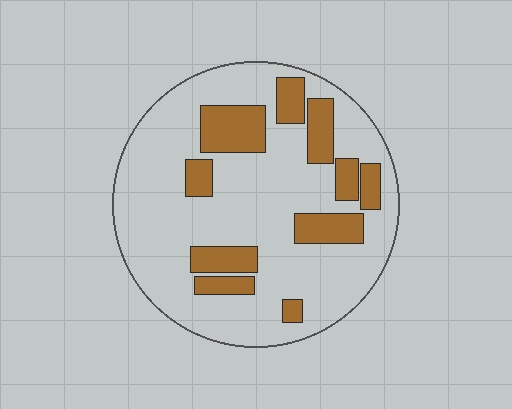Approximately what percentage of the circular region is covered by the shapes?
Approximately 25%.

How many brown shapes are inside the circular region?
10.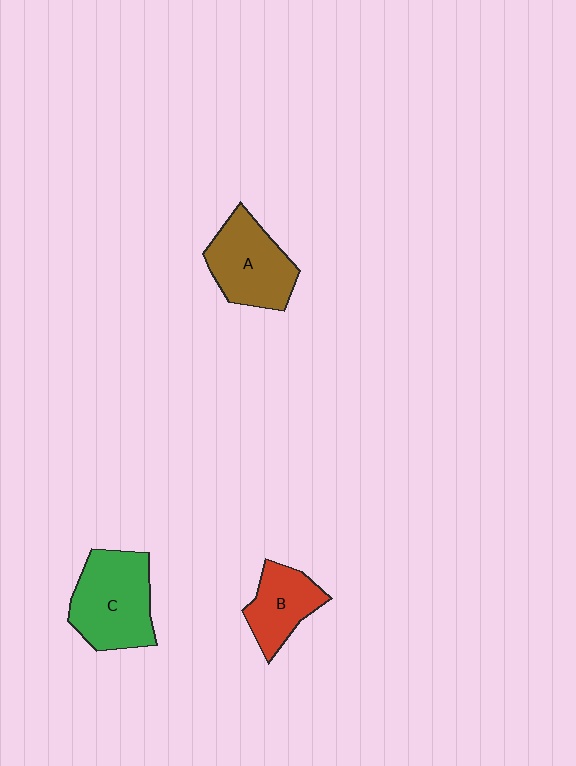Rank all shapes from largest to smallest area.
From largest to smallest: C (green), A (brown), B (red).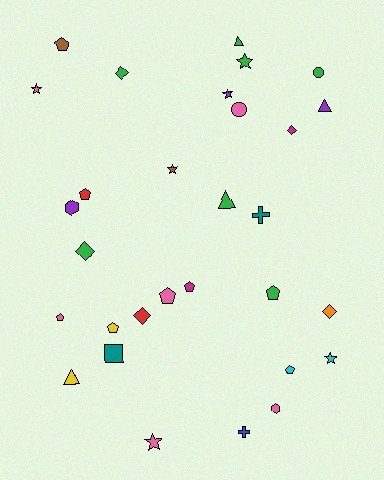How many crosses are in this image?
There are 2 crosses.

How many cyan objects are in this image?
There are 2 cyan objects.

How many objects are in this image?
There are 30 objects.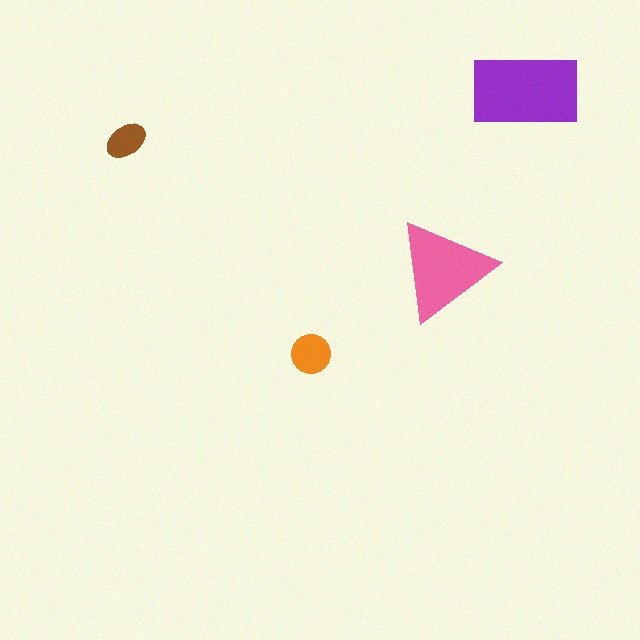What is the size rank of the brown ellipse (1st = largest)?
4th.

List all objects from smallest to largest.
The brown ellipse, the orange circle, the pink triangle, the purple rectangle.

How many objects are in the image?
There are 4 objects in the image.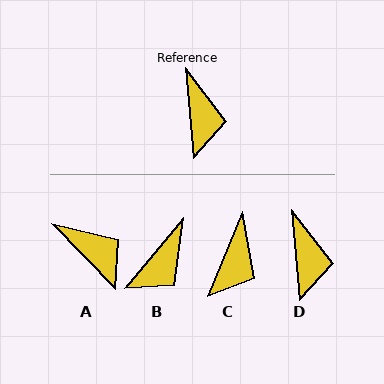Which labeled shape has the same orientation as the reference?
D.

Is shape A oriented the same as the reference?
No, it is off by about 39 degrees.